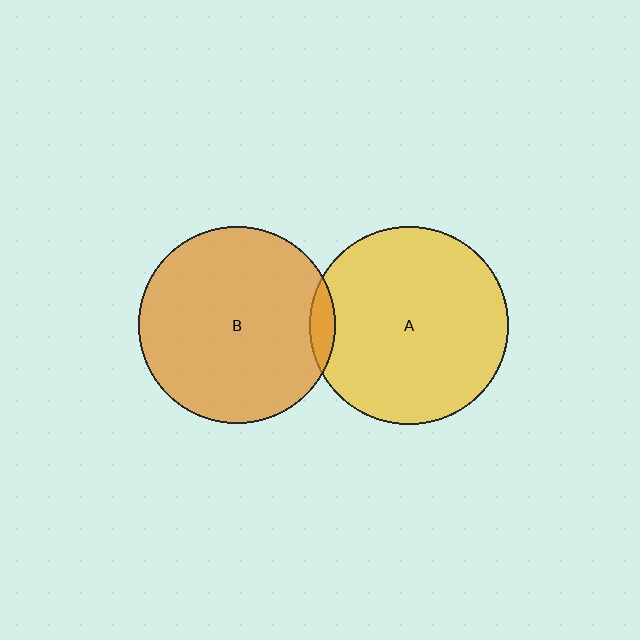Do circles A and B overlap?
Yes.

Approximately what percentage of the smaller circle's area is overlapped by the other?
Approximately 5%.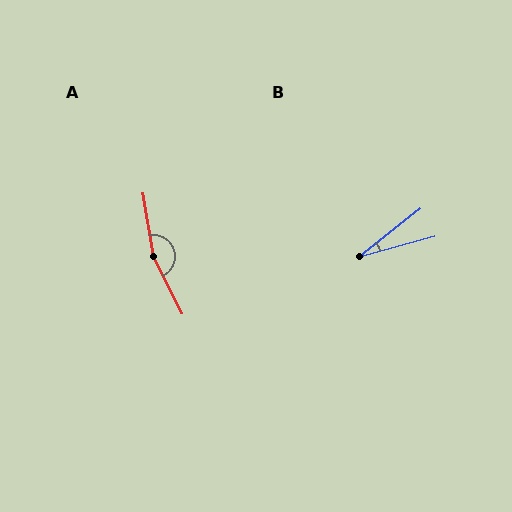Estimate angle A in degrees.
Approximately 163 degrees.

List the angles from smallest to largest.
B (24°), A (163°).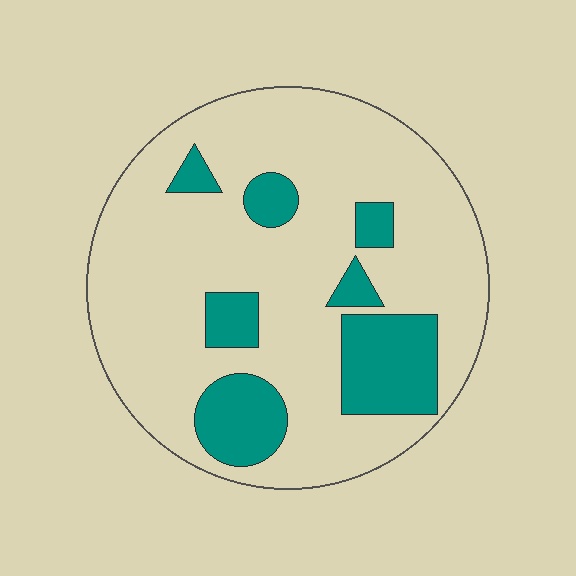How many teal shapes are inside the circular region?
7.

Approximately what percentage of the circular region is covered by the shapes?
Approximately 20%.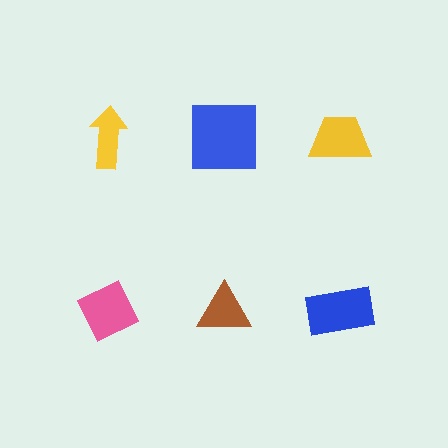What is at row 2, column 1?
A pink diamond.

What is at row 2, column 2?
A brown triangle.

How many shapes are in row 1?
3 shapes.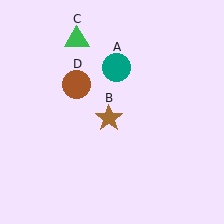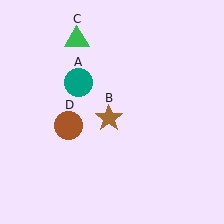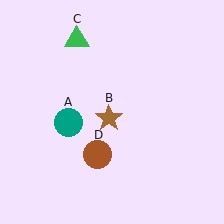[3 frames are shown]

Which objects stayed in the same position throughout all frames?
Brown star (object B) and green triangle (object C) remained stationary.